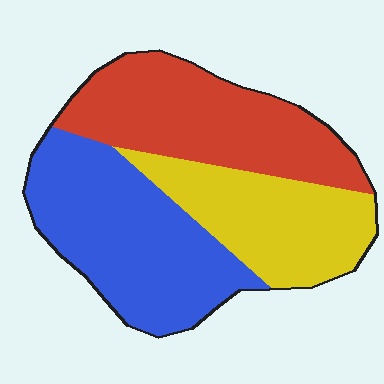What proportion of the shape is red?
Red takes up about one third (1/3) of the shape.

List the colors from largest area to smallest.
From largest to smallest: blue, red, yellow.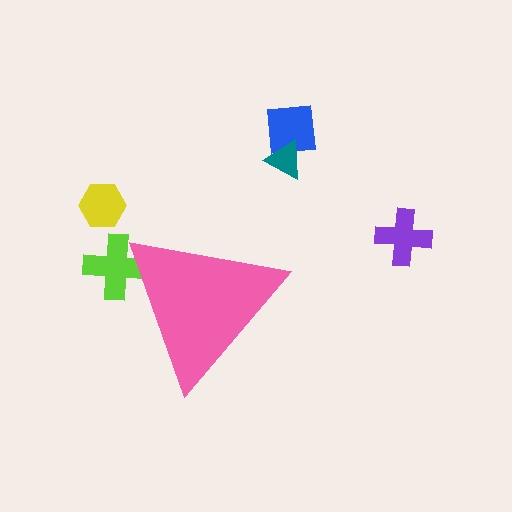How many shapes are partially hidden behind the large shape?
1 shape is partially hidden.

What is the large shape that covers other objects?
A pink triangle.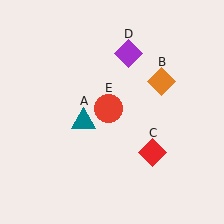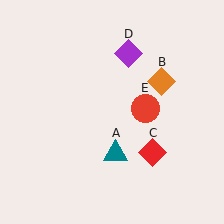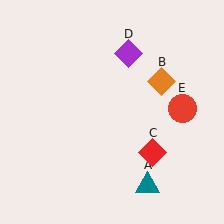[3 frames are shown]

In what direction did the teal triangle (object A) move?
The teal triangle (object A) moved down and to the right.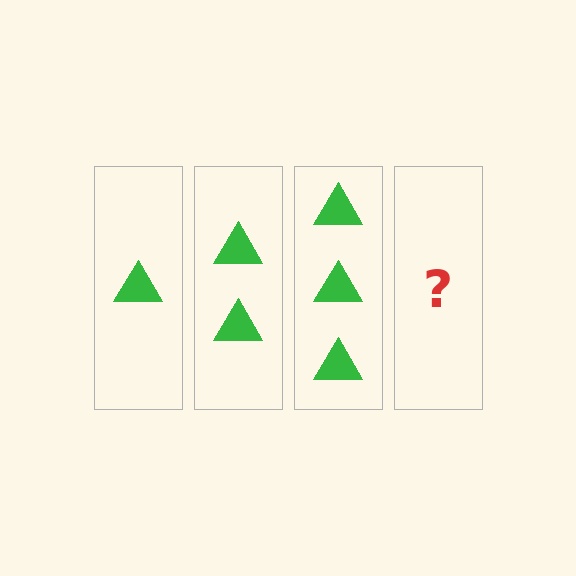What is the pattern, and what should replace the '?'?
The pattern is that each step adds one more triangle. The '?' should be 4 triangles.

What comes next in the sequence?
The next element should be 4 triangles.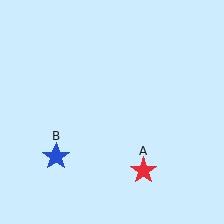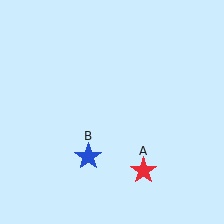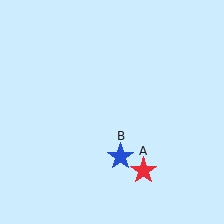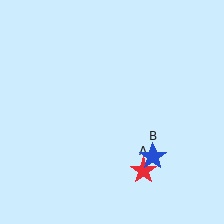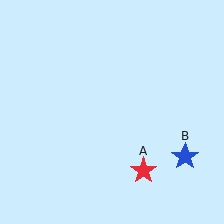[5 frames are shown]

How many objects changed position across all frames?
1 object changed position: blue star (object B).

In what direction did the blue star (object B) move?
The blue star (object B) moved right.